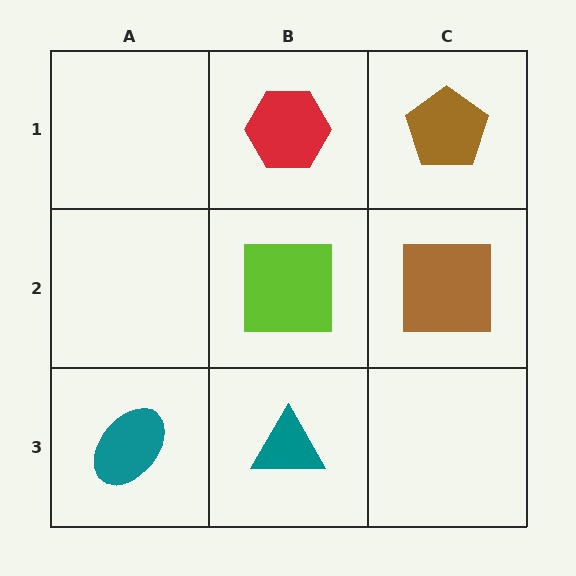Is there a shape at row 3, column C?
No, that cell is empty.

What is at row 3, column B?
A teal triangle.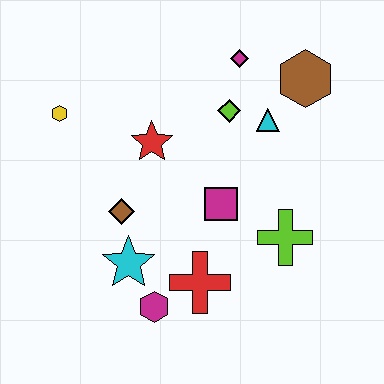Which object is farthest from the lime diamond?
The magenta hexagon is farthest from the lime diamond.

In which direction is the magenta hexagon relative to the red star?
The magenta hexagon is below the red star.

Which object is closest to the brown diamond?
The cyan star is closest to the brown diamond.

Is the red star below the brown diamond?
No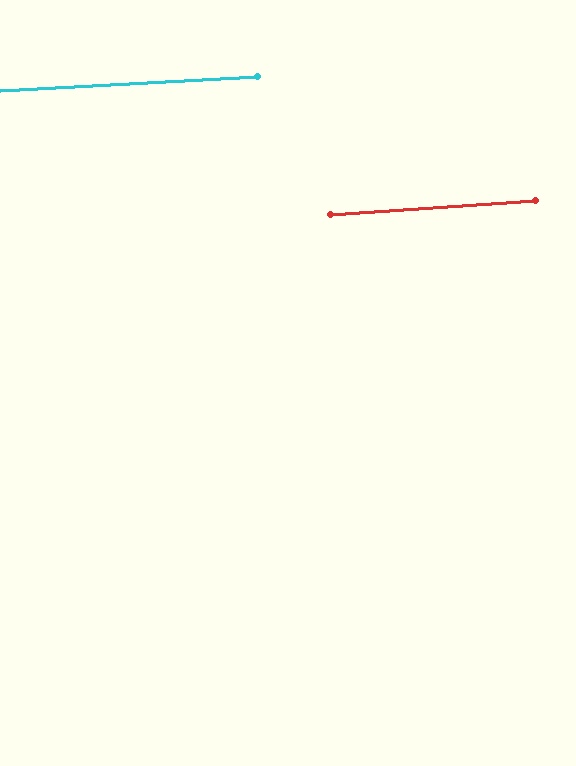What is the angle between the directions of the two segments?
Approximately 1 degree.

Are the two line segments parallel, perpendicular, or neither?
Parallel — their directions differ by only 0.9°.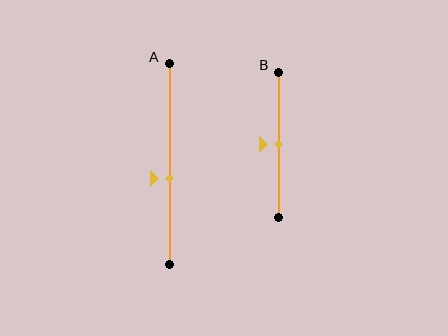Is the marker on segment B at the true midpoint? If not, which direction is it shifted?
Yes, the marker on segment B is at the true midpoint.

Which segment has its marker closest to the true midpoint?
Segment B has its marker closest to the true midpoint.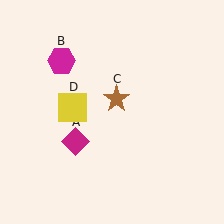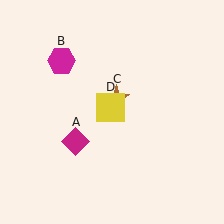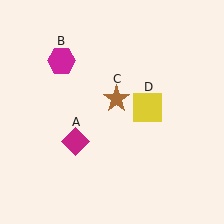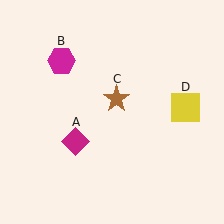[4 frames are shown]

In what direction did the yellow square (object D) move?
The yellow square (object D) moved right.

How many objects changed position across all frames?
1 object changed position: yellow square (object D).